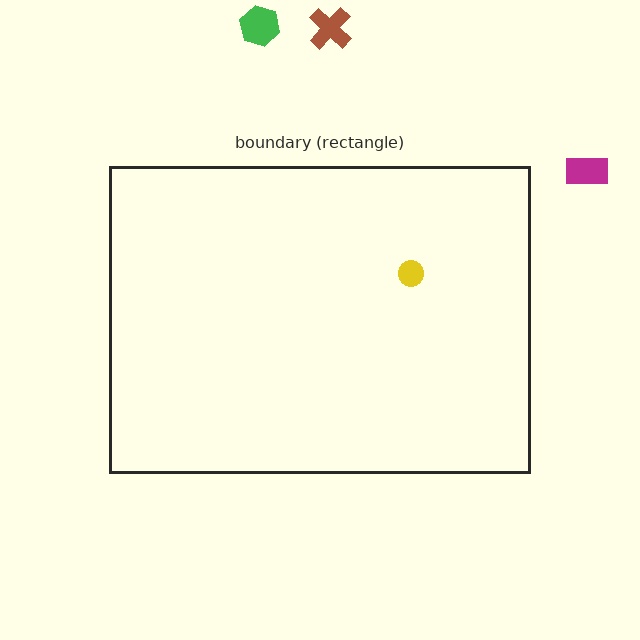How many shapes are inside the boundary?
1 inside, 3 outside.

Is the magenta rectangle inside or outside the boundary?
Outside.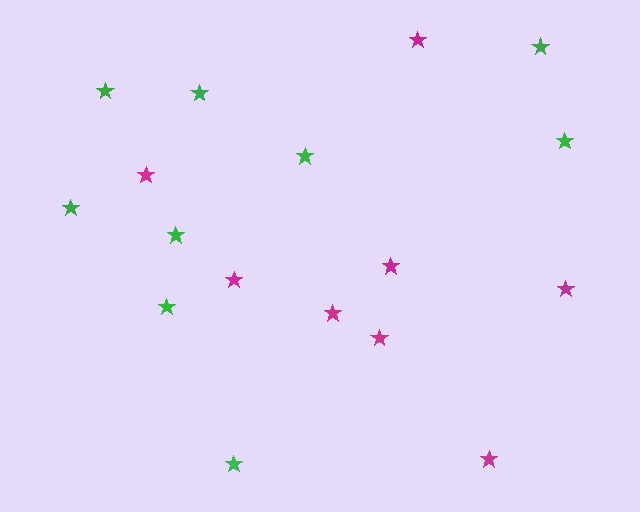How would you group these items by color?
There are 2 groups: one group of magenta stars (8) and one group of green stars (9).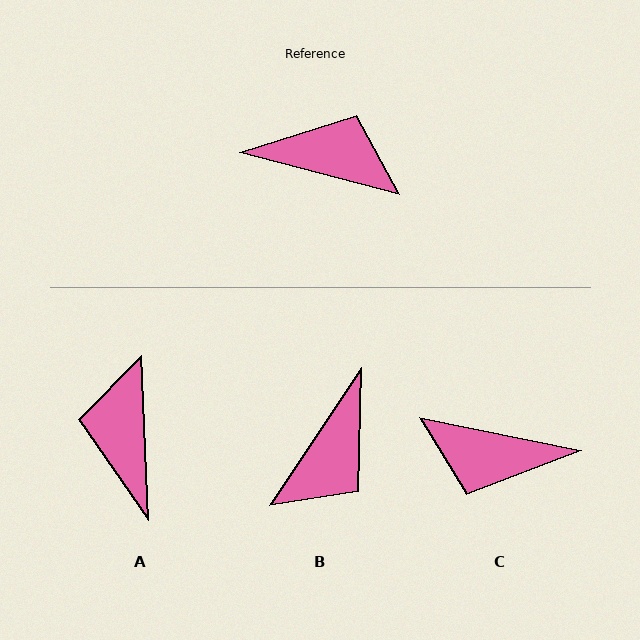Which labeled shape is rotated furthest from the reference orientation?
C, about 177 degrees away.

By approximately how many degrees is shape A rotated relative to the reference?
Approximately 107 degrees counter-clockwise.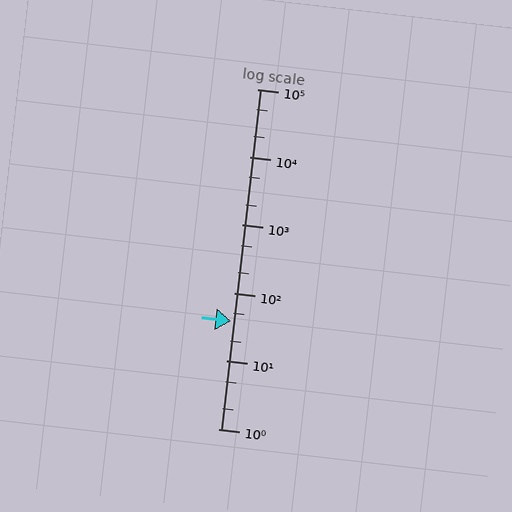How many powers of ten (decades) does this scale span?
The scale spans 5 decades, from 1 to 100000.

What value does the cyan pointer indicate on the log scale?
The pointer indicates approximately 38.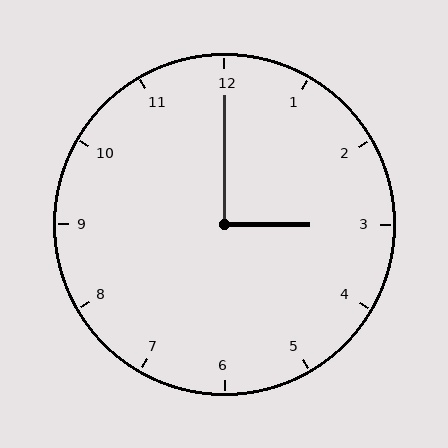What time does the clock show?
3:00.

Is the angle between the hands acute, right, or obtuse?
It is right.